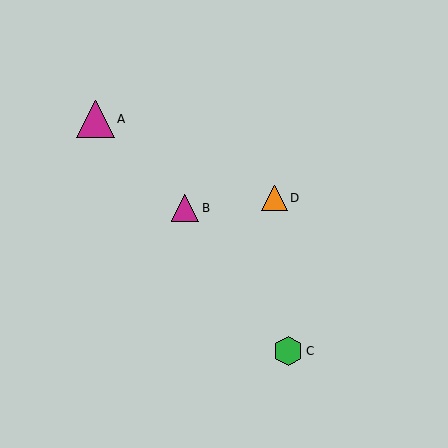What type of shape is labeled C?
Shape C is a green hexagon.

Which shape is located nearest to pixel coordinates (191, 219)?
The magenta triangle (labeled B) at (185, 208) is nearest to that location.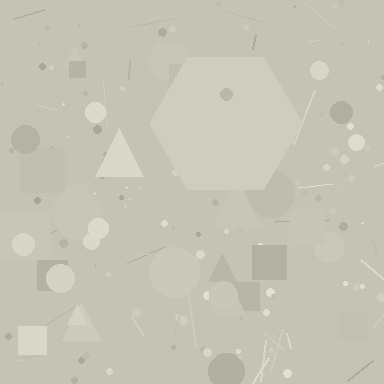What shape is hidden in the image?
A hexagon is hidden in the image.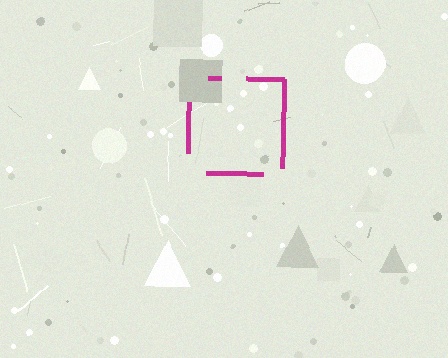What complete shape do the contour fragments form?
The contour fragments form a square.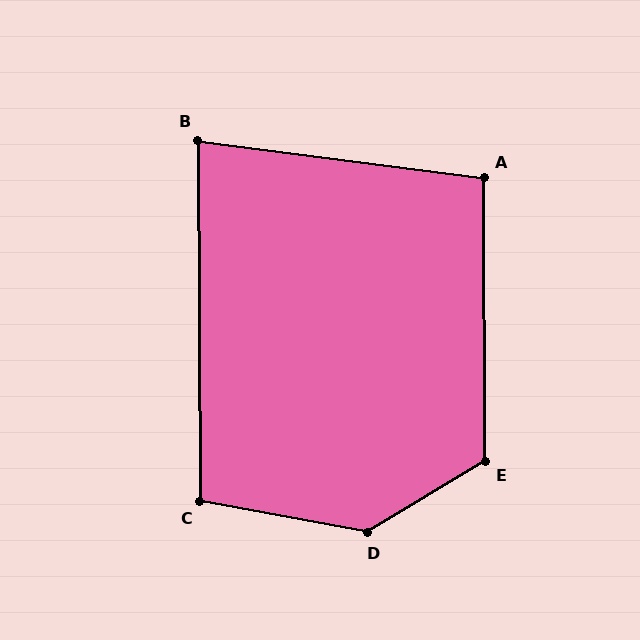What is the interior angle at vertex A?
Approximately 98 degrees (obtuse).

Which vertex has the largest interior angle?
D, at approximately 138 degrees.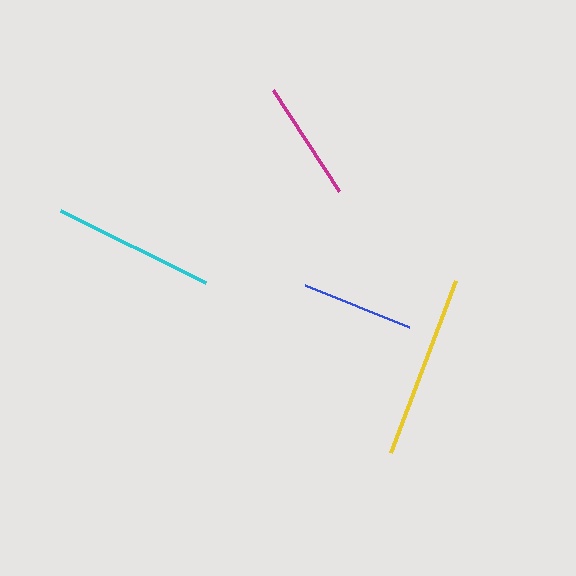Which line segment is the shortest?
The blue line is the shortest at approximately 113 pixels.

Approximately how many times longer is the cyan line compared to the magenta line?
The cyan line is approximately 1.3 times the length of the magenta line.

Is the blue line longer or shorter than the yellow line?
The yellow line is longer than the blue line.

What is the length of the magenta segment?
The magenta segment is approximately 121 pixels long.